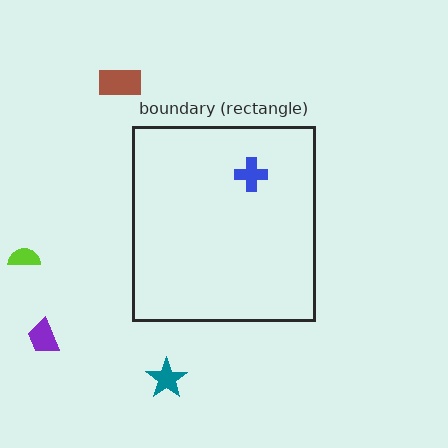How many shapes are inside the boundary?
1 inside, 4 outside.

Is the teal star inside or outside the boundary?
Outside.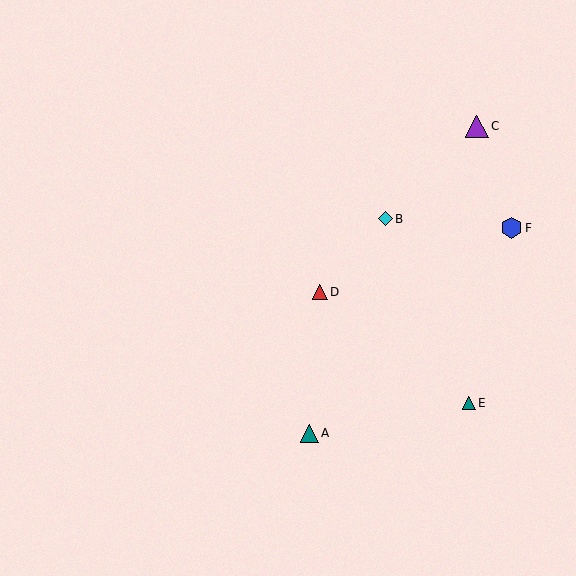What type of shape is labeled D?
Shape D is a red triangle.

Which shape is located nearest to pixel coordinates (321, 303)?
The red triangle (labeled D) at (320, 292) is nearest to that location.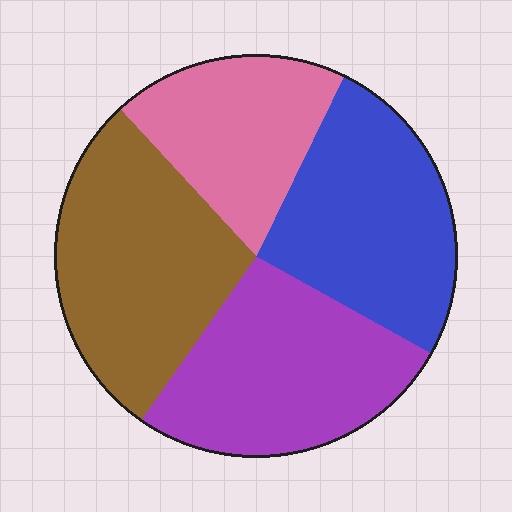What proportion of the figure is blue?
Blue covers roughly 25% of the figure.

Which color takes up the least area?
Pink, at roughly 20%.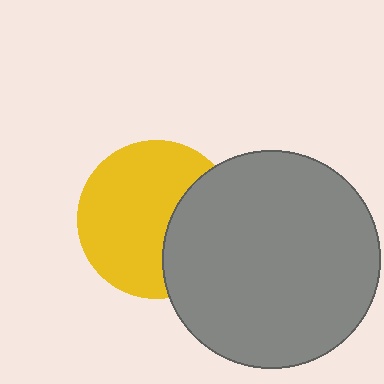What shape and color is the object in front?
The object in front is a gray circle.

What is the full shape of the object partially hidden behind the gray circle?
The partially hidden object is a yellow circle.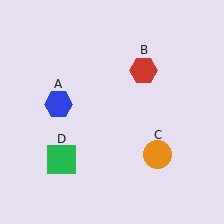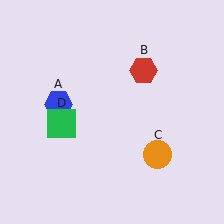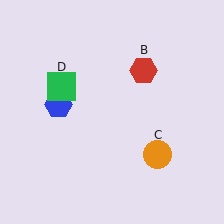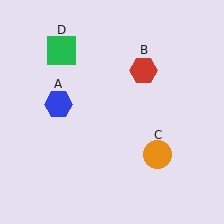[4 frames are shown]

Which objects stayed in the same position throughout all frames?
Blue hexagon (object A) and red hexagon (object B) and orange circle (object C) remained stationary.